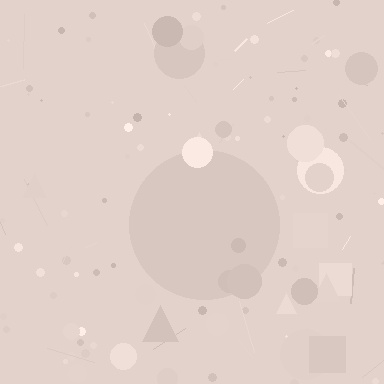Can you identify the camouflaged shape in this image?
The camouflaged shape is a circle.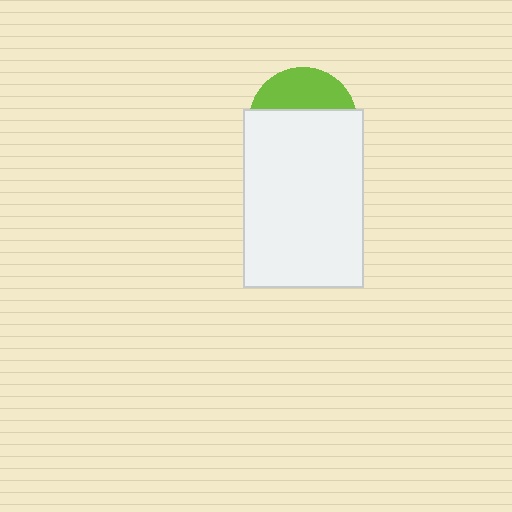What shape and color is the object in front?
The object in front is a white rectangle.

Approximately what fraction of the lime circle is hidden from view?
Roughly 64% of the lime circle is hidden behind the white rectangle.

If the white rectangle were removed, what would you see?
You would see the complete lime circle.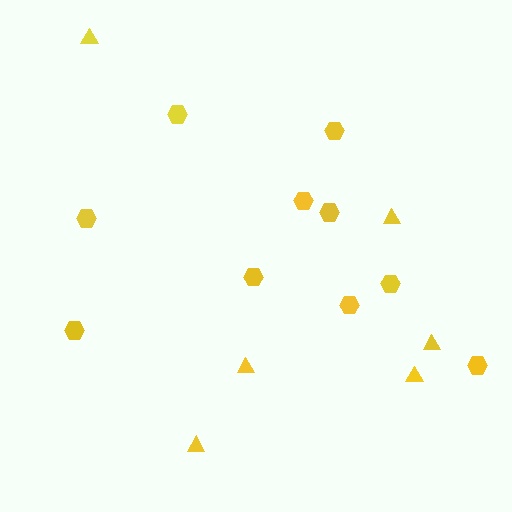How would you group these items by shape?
There are 2 groups: one group of triangles (6) and one group of hexagons (10).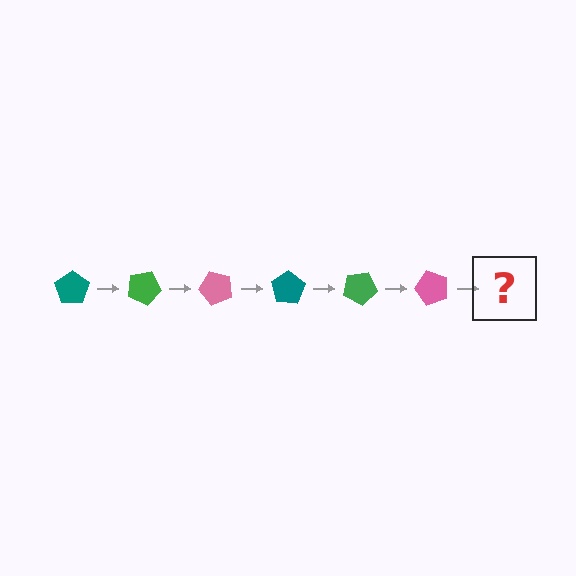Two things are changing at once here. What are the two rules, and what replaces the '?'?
The two rules are that it rotates 25 degrees each step and the color cycles through teal, green, and pink. The '?' should be a teal pentagon, rotated 150 degrees from the start.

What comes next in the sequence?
The next element should be a teal pentagon, rotated 150 degrees from the start.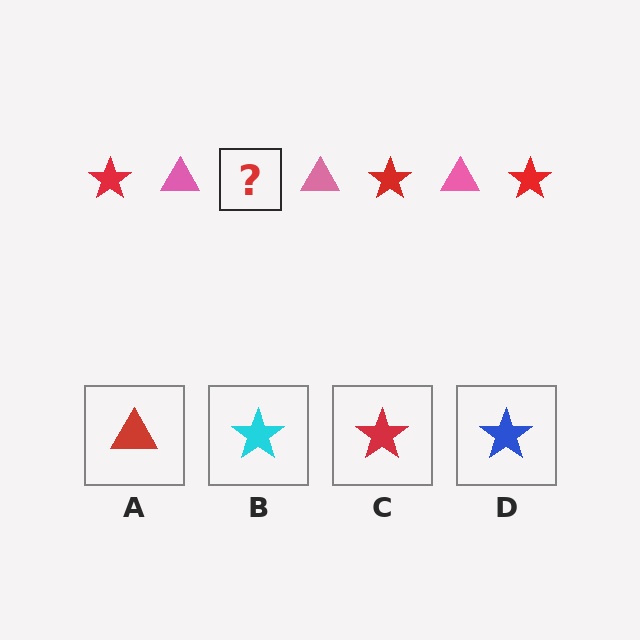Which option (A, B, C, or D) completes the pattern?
C.